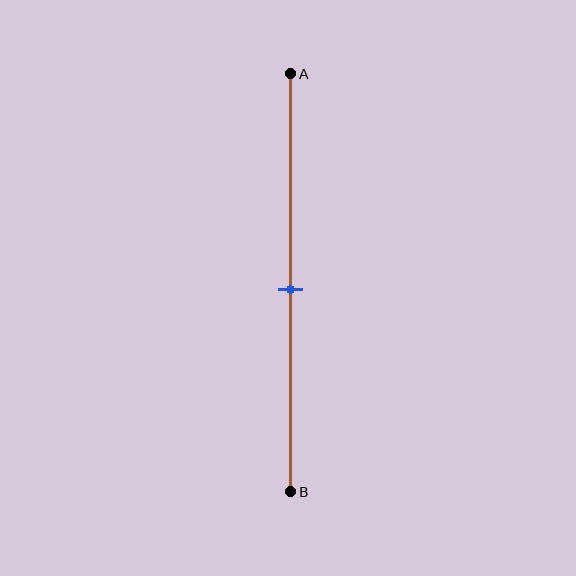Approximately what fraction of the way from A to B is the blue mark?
The blue mark is approximately 50% of the way from A to B.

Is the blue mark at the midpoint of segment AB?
Yes, the mark is approximately at the midpoint.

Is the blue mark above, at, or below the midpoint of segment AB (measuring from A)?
The blue mark is approximately at the midpoint of segment AB.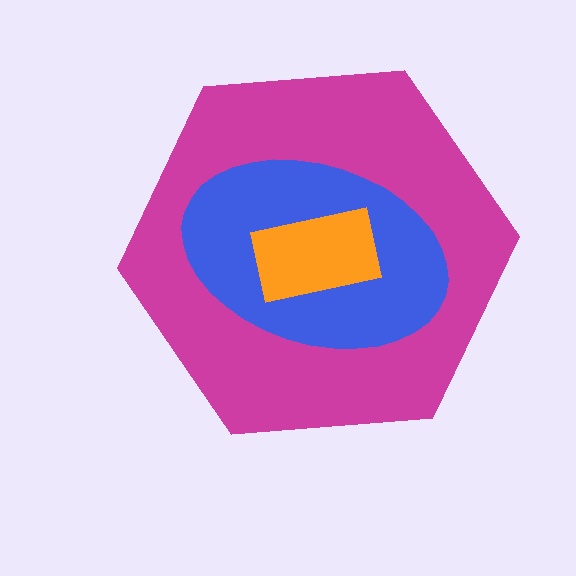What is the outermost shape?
The magenta hexagon.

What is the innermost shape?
The orange rectangle.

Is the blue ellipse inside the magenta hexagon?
Yes.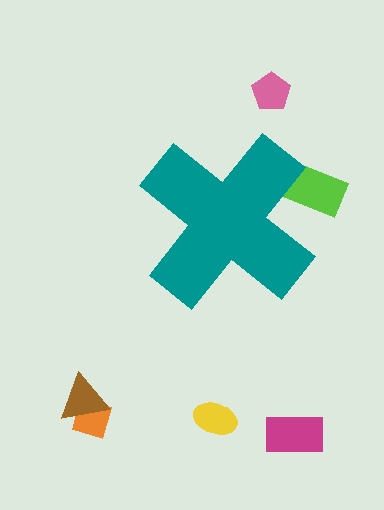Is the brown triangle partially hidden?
No, the brown triangle is fully visible.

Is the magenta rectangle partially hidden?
No, the magenta rectangle is fully visible.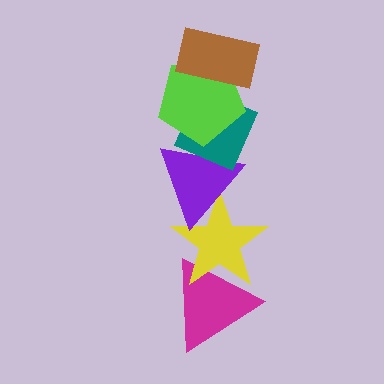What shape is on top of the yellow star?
The purple triangle is on top of the yellow star.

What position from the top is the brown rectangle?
The brown rectangle is 1st from the top.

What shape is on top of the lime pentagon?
The brown rectangle is on top of the lime pentagon.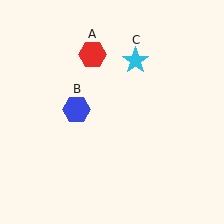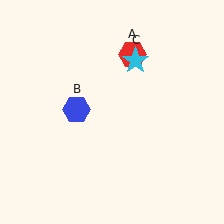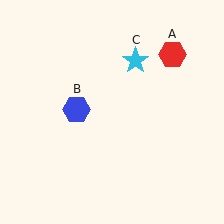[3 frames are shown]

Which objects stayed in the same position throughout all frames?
Blue hexagon (object B) and cyan star (object C) remained stationary.